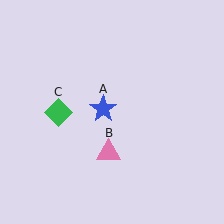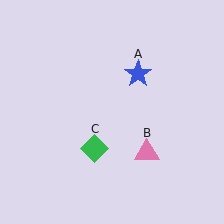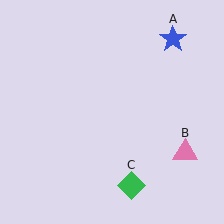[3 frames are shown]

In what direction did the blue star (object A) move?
The blue star (object A) moved up and to the right.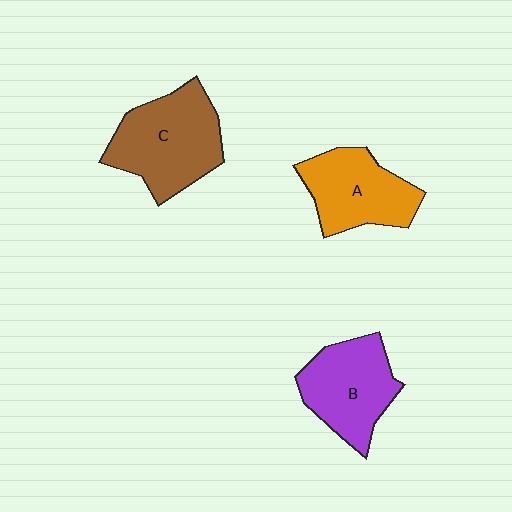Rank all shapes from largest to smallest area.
From largest to smallest: C (brown), B (purple), A (orange).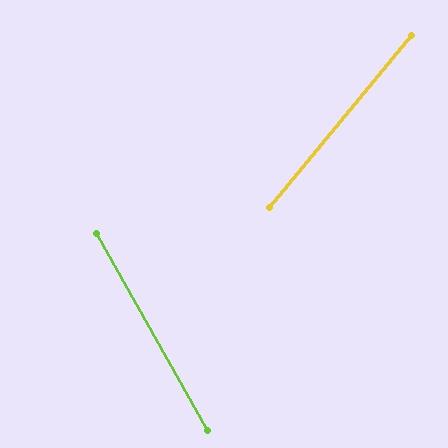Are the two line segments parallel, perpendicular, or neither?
Neither parallel nor perpendicular — they differ by about 69°.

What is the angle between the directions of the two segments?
Approximately 69 degrees.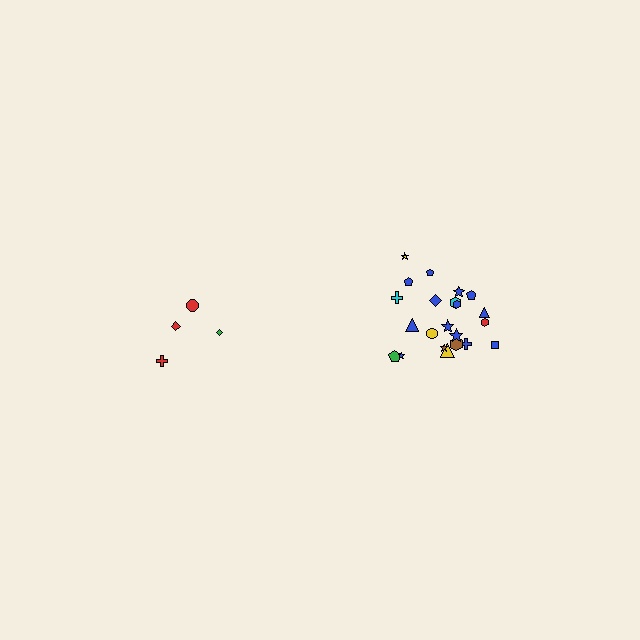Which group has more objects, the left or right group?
The right group.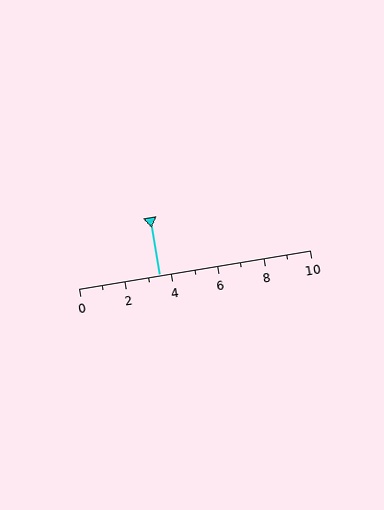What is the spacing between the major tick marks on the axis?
The major ticks are spaced 2 apart.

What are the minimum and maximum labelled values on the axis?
The axis runs from 0 to 10.